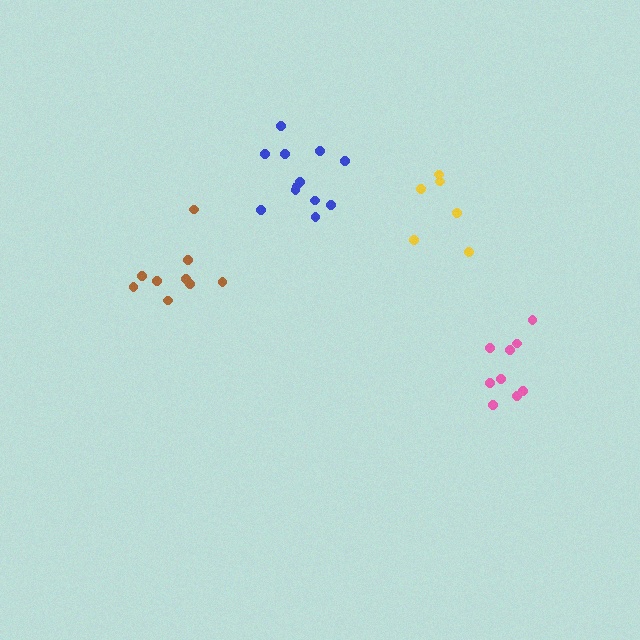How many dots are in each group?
Group 1: 9 dots, Group 2: 9 dots, Group 3: 12 dots, Group 4: 6 dots (36 total).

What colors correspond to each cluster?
The clusters are colored: pink, brown, blue, yellow.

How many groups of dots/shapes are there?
There are 4 groups.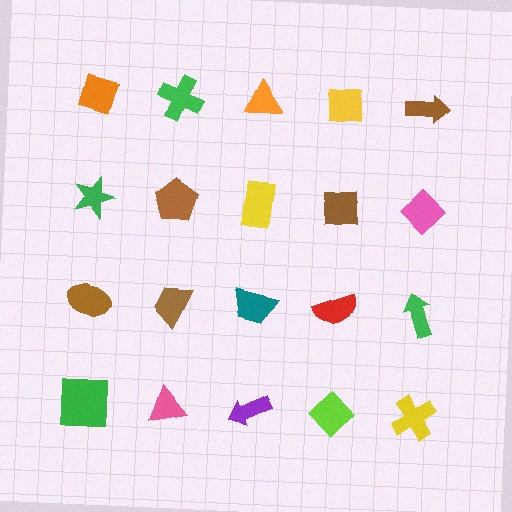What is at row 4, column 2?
A pink triangle.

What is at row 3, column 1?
A brown ellipse.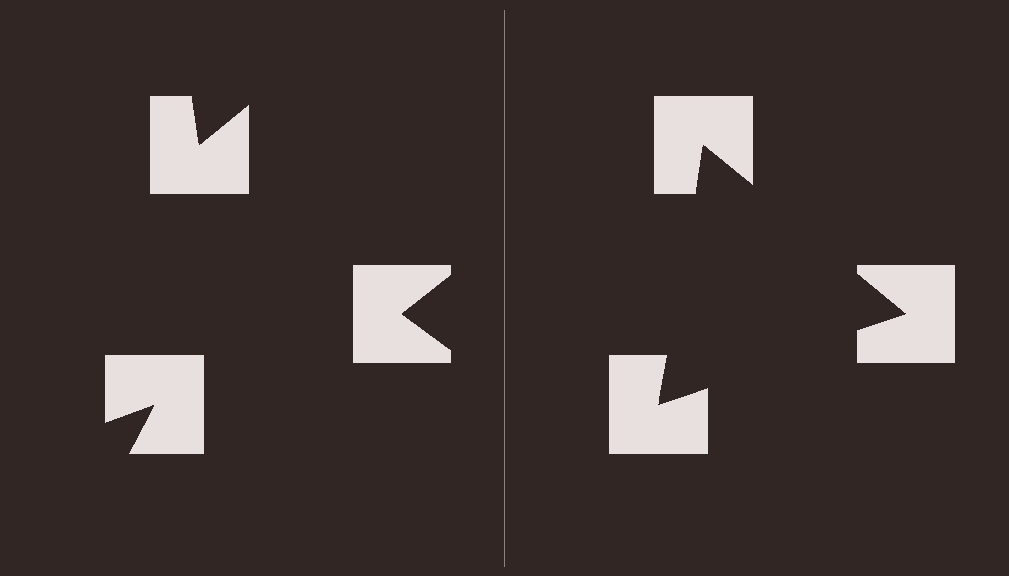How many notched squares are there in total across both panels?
6 — 3 on each side.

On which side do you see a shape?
An illusory triangle appears on the right side. On the left side the wedge cuts are rotated, so no coherent shape forms.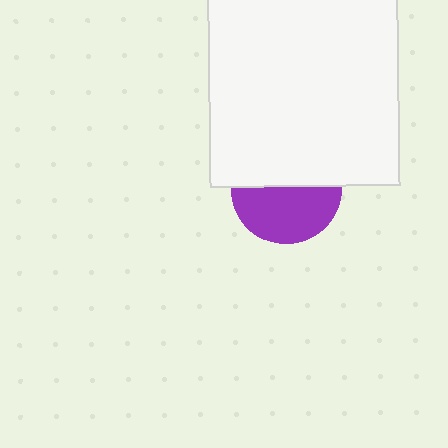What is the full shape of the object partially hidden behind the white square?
The partially hidden object is a purple circle.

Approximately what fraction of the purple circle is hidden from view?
Roughly 48% of the purple circle is hidden behind the white square.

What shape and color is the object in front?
The object in front is a white square.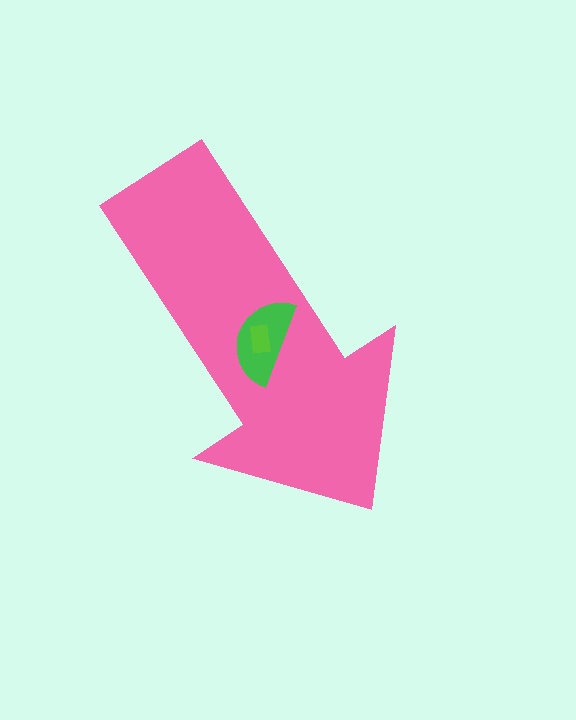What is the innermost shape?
The lime rectangle.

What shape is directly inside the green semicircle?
The lime rectangle.